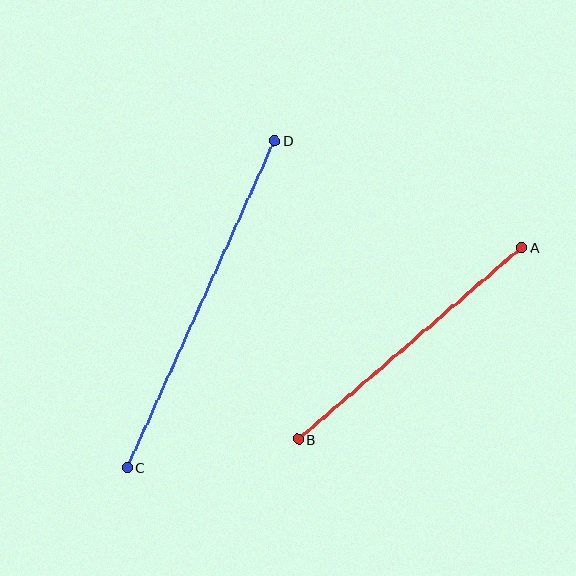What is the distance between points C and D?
The distance is approximately 359 pixels.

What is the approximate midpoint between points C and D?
The midpoint is at approximately (201, 304) pixels.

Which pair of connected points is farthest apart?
Points C and D are farthest apart.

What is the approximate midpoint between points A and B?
The midpoint is at approximately (410, 343) pixels.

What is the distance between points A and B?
The distance is approximately 295 pixels.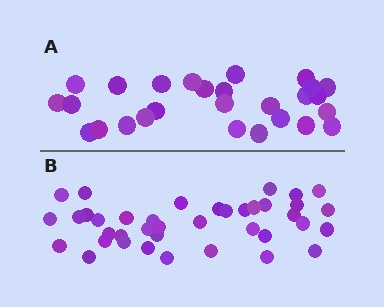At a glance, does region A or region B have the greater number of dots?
Region B (the bottom region) has more dots.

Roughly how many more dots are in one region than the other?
Region B has roughly 12 or so more dots than region A.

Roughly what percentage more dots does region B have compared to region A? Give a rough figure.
About 45% more.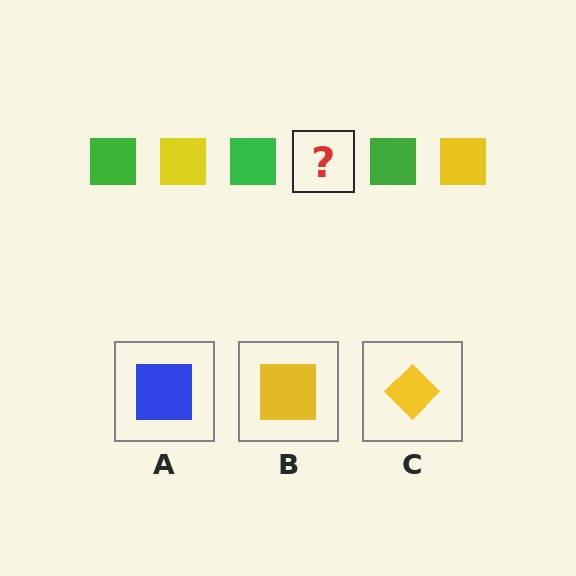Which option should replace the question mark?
Option B.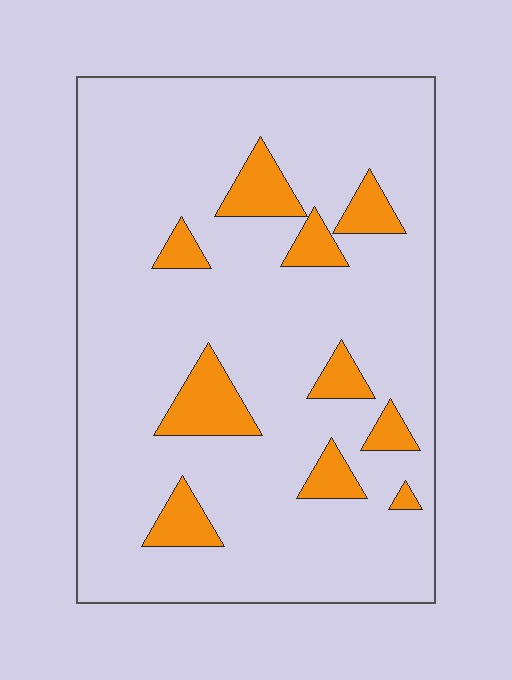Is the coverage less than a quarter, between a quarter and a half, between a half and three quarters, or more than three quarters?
Less than a quarter.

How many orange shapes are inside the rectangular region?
10.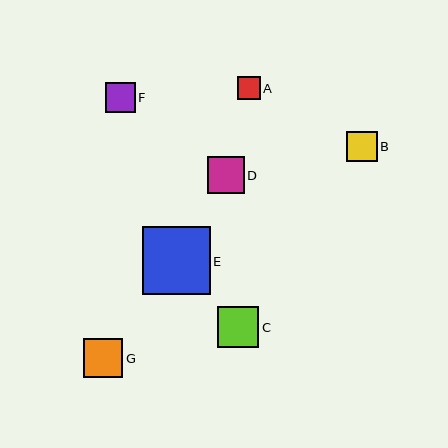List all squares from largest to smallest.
From largest to smallest: E, C, G, D, B, F, A.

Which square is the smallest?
Square A is the smallest with a size of approximately 23 pixels.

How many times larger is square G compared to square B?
Square G is approximately 1.3 times the size of square B.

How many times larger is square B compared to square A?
Square B is approximately 1.3 times the size of square A.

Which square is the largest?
Square E is the largest with a size of approximately 67 pixels.